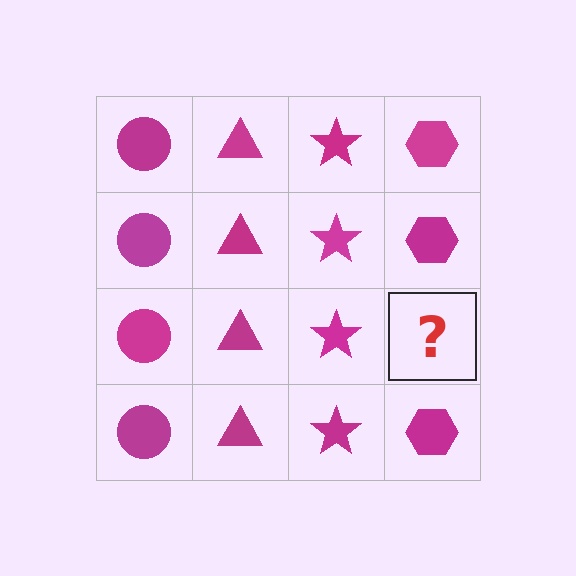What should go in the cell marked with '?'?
The missing cell should contain a magenta hexagon.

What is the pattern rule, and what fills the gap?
The rule is that each column has a consistent shape. The gap should be filled with a magenta hexagon.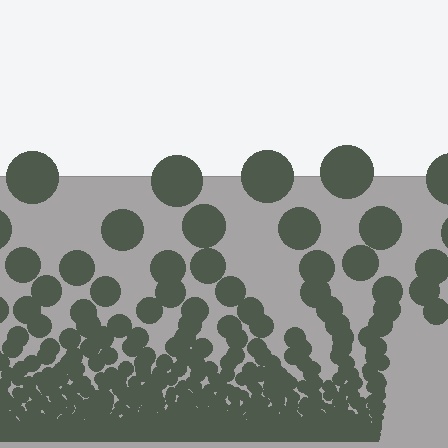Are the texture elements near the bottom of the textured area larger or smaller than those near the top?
Smaller. The gradient is inverted — elements near the bottom are smaller and denser.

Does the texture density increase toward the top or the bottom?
Density increases toward the bottom.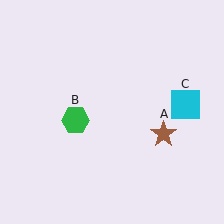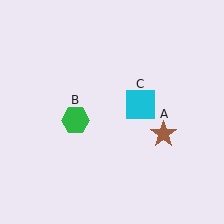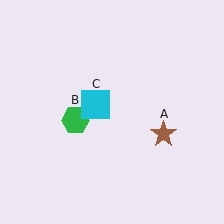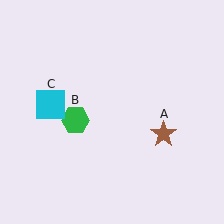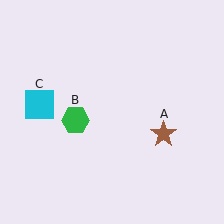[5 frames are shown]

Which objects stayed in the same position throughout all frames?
Brown star (object A) and green hexagon (object B) remained stationary.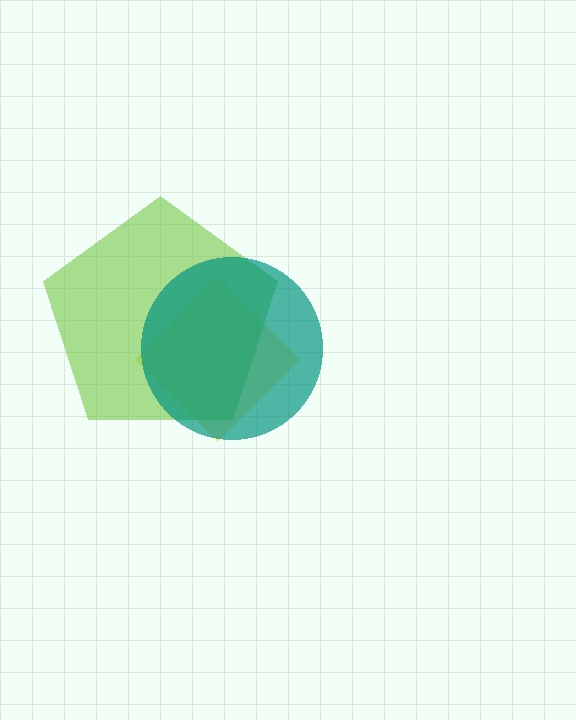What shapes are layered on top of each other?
The layered shapes are: a yellow diamond, a lime pentagon, a teal circle.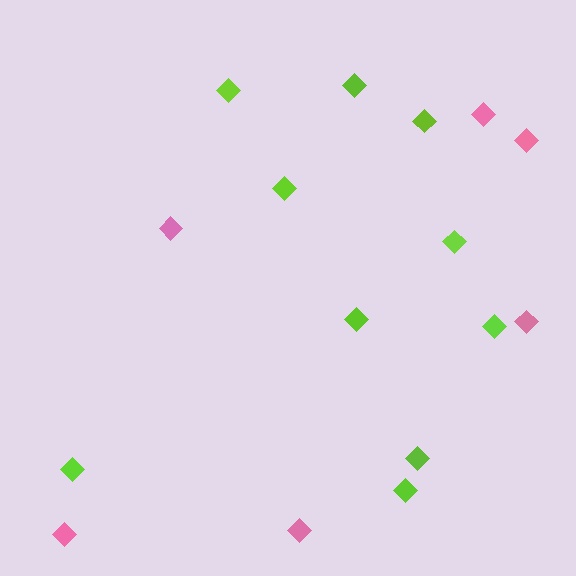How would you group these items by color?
There are 2 groups: one group of pink diamonds (6) and one group of lime diamonds (10).